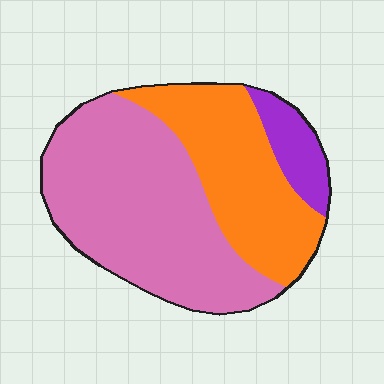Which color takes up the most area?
Pink, at roughly 55%.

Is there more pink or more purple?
Pink.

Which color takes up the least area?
Purple, at roughly 10%.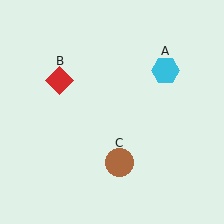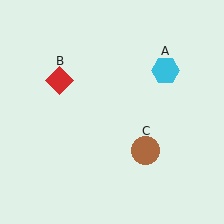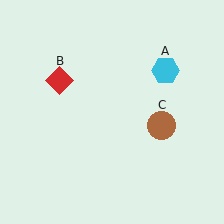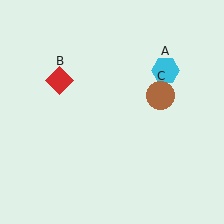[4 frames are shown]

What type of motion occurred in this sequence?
The brown circle (object C) rotated counterclockwise around the center of the scene.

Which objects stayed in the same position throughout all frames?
Cyan hexagon (object A) and red diamond (object B) remained stationary.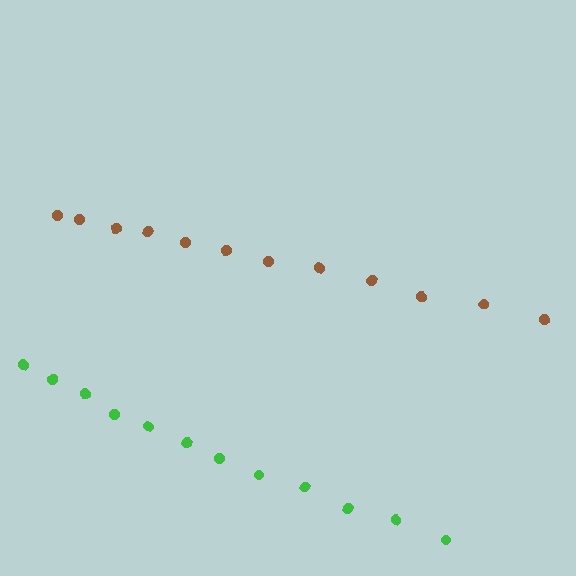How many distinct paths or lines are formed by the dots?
There are 2 distinct paths.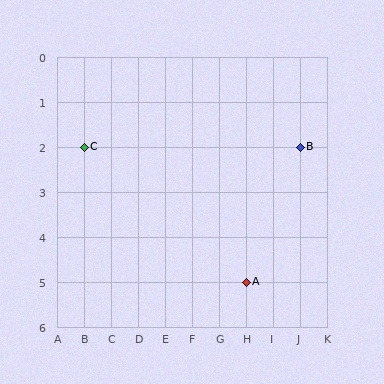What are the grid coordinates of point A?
Point A is at grid coordinates (H, 5).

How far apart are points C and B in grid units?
Points C and B are 8 columns apart.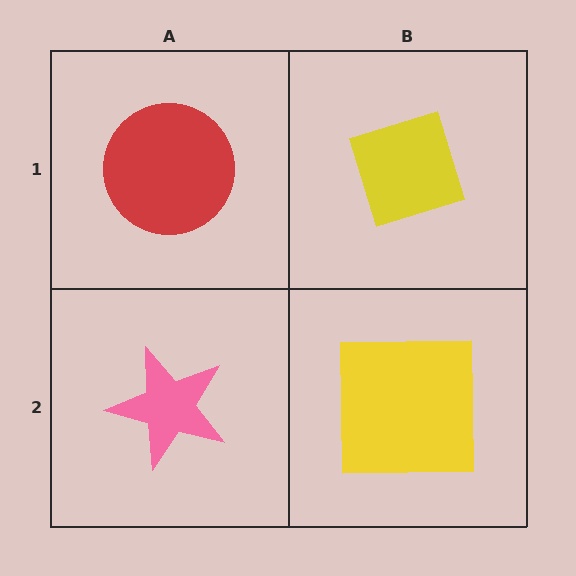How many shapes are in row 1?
2 shapes.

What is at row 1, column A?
A red circle.